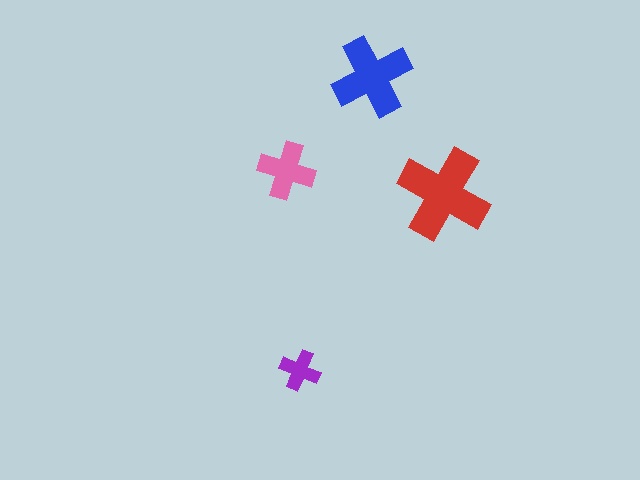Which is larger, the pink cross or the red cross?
The red one.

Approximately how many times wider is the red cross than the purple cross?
About 2.5 times wider.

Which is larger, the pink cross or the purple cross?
The pink one.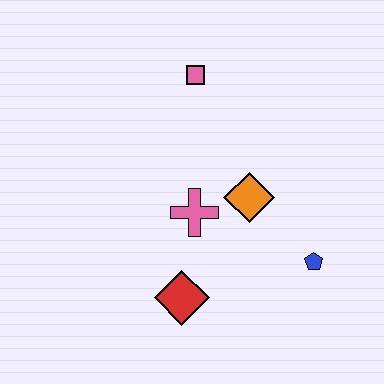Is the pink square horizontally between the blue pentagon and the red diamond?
Yes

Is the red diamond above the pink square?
No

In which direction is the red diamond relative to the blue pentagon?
The red diamond is to the left of the blue pentagon.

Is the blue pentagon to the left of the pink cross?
No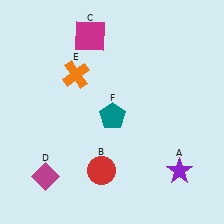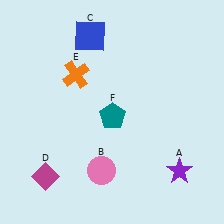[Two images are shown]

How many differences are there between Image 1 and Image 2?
There are 2 differences between the two images.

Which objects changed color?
B changed from red to pink. C changed from magenta to blue.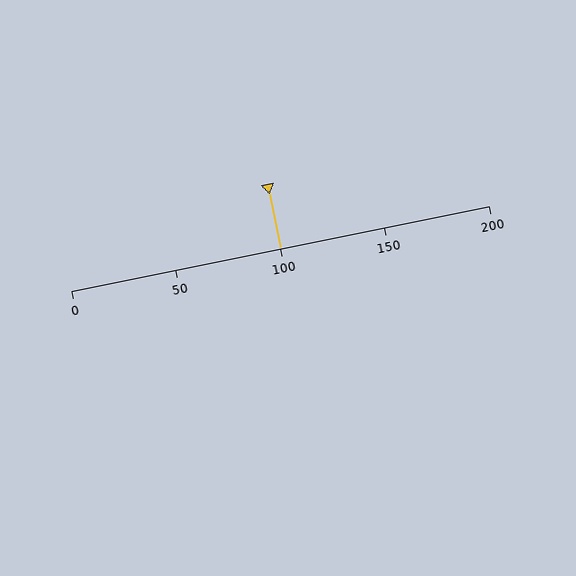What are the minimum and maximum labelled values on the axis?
The axis runs from 0 to 200.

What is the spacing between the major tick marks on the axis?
The major ticks are spaced 50 apart.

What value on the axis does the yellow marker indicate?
The marker indicates approximately 100.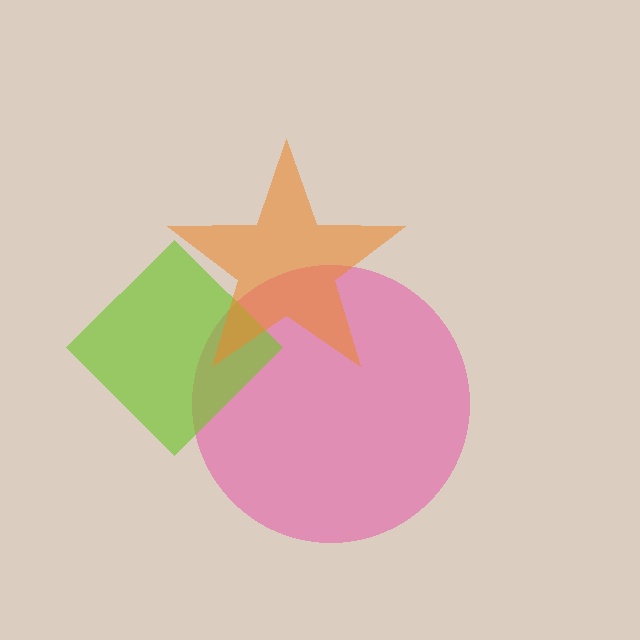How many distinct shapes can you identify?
There are 3 distinct shapes: a pink circle, a lime diamond, an orange star.